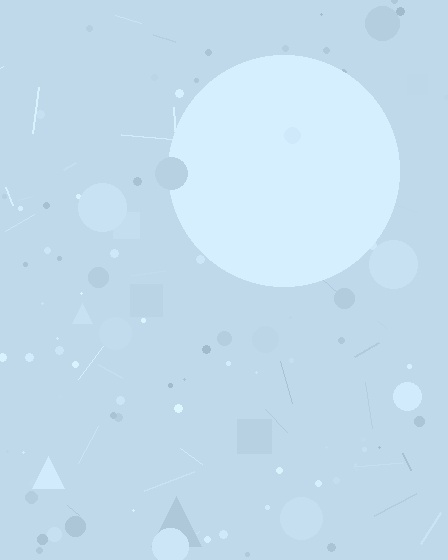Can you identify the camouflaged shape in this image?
The camouflaged shape is a circle.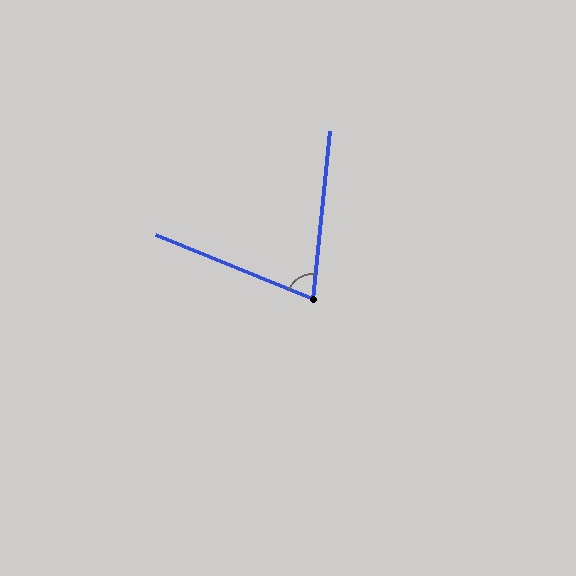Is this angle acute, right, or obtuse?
It is acute.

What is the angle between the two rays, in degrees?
Approximately 73 degrees.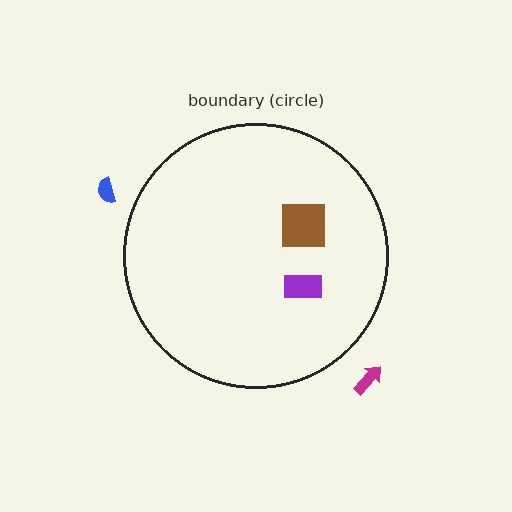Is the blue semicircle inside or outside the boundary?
Outside.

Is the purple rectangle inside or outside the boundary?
Inside.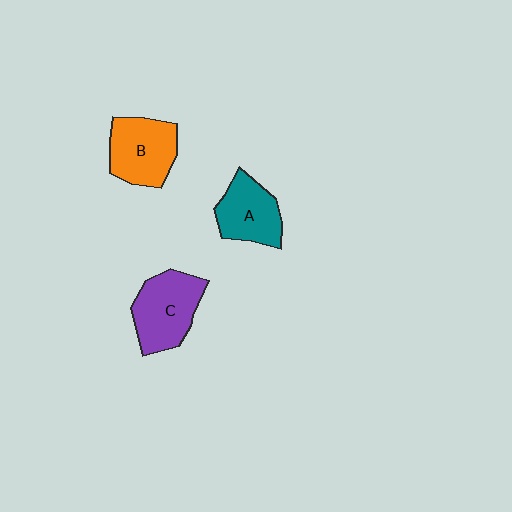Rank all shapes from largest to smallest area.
From largest to smallest: C (purple), B (orange), A (teal).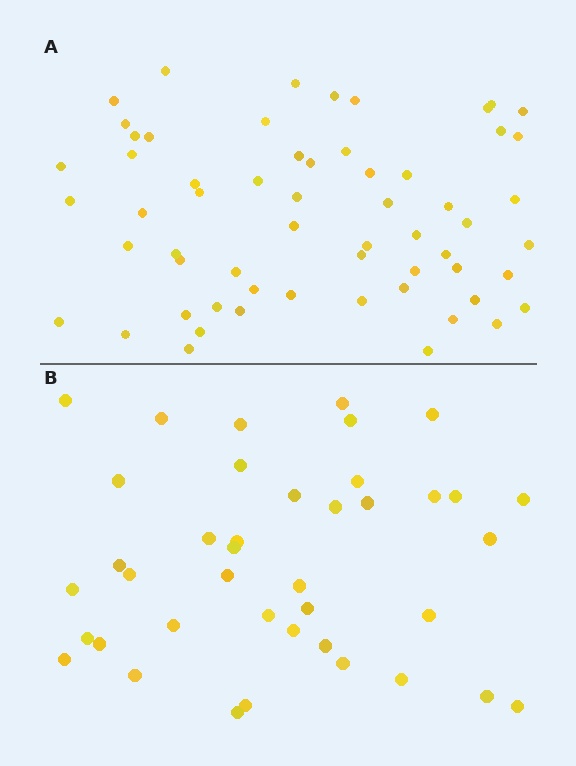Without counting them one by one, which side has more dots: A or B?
Region A (the top region) has more dots.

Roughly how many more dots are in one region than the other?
Region A has approximately 20 more dots than region B.